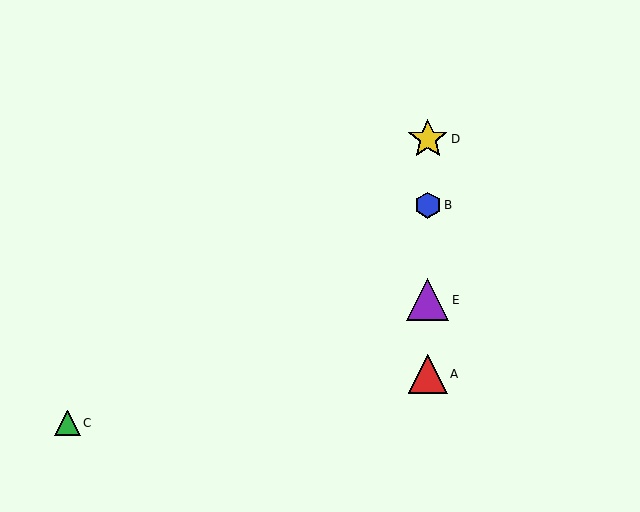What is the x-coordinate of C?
Object C is at x≈67.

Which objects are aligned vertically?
Objects A, B, D, E are aligned vertically.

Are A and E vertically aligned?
Yes, both are at x≈428.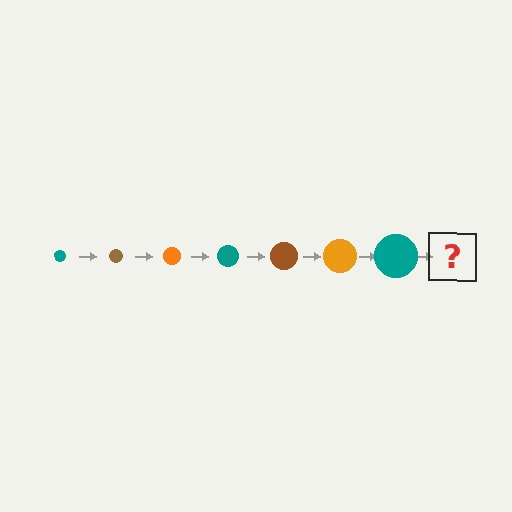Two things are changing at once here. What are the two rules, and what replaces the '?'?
The two rules are that the circle grows larger each step and the color cycles through teal, brown, and orange. The '?' should be a brown circle, larger than the previous one.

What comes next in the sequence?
The next element should be a brown circle, larger than the previous one.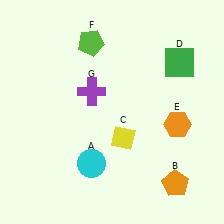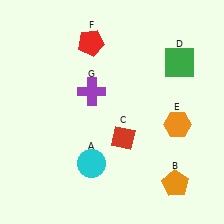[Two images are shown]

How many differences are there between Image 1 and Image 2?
There are 2 differences between the two images.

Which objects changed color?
C changed from yellow to red. F changed from lime to red.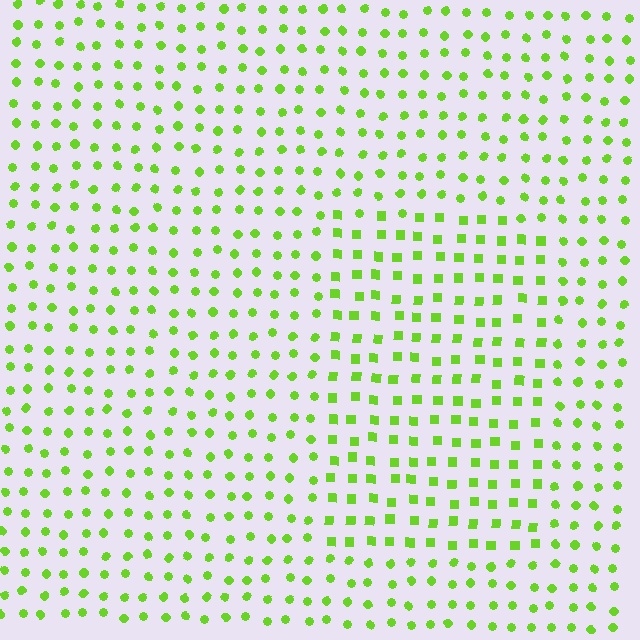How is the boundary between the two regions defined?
The boundary is defined by a change in element shape: squares inside vs. circles outside. All elements share the same color and spacing.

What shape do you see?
I see a rectangle.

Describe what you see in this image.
The image is filled with small lime elements arranged in a uniform grid. A rectangle-shaped region contains squares, while the surrounding area contains circles. The boundary is defined purely by the change in element shape.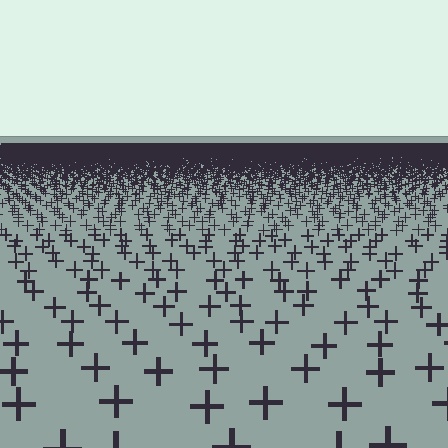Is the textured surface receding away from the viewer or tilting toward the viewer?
The surface is receding away from the viewer. Texture elements get smaller and denser toward the top.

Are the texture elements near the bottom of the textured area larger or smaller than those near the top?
Larger. Near the bottom, elements are closer to the viewer and appear at a bigger on-screen size.